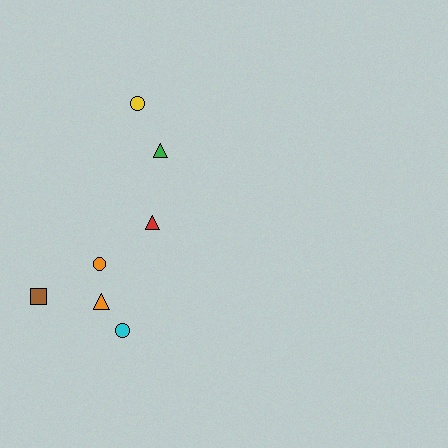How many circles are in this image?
There are 3 circles.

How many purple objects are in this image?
There are no purple objects.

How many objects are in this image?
There are 7 objects.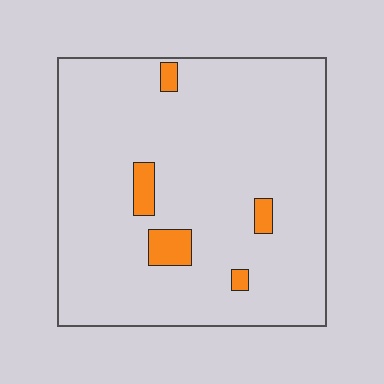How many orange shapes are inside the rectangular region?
5.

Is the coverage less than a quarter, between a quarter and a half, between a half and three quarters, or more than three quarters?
Less than a quarter.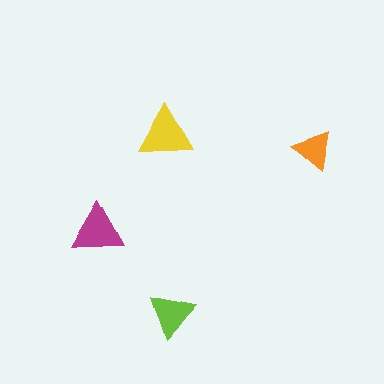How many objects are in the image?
There are 4 objects in the image.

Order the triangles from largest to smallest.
the yellow one, the magenta one, the lime one, the orange one.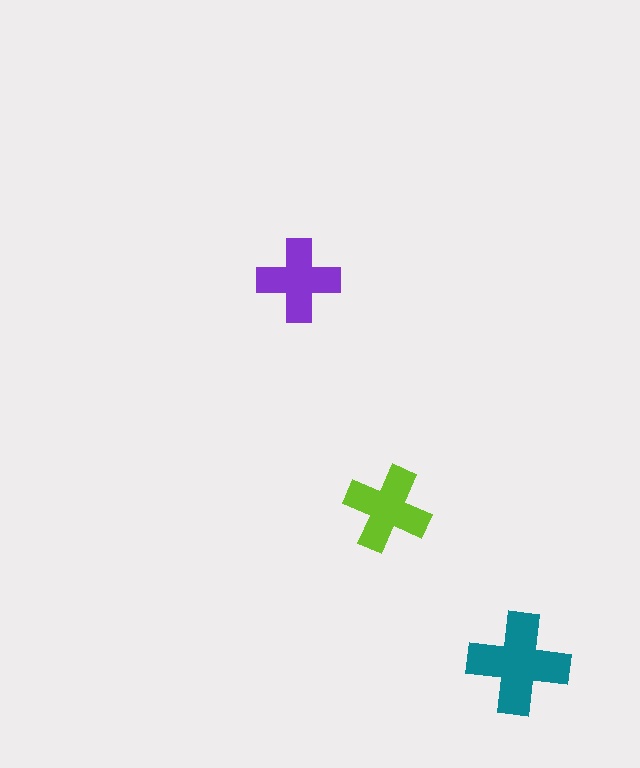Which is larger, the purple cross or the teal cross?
The teal one.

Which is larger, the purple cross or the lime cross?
The lime one.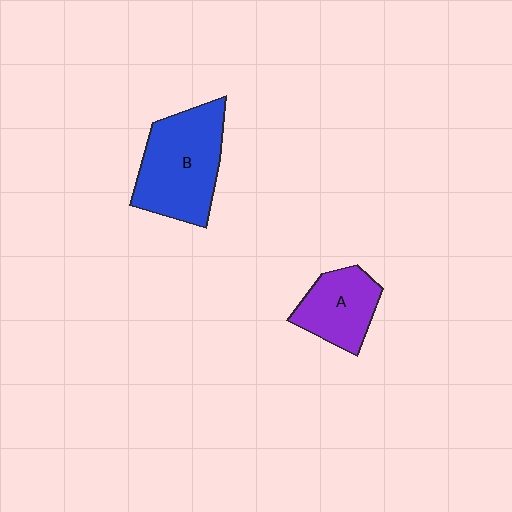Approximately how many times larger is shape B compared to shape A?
Approximately 1.6 times.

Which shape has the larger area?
Shape B (blue).